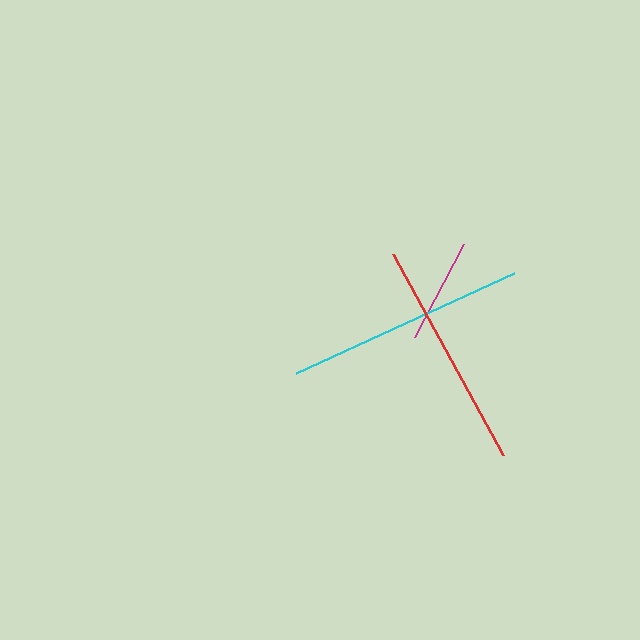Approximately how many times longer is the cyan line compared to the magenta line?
The cyan line is approximately 2.3 times the length of the magenta line.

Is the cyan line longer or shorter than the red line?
The cyan line is longer than the red line.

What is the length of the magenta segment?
The magenta segment is approximately 105 pixels long.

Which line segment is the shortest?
The magenta line is the shortest at approximately 105 pixels.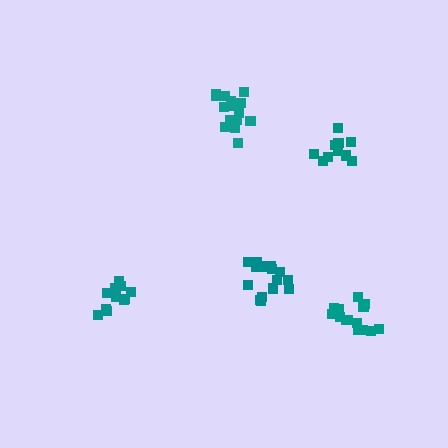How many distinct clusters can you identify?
There are 5 distinct clusters.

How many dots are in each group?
Group 1: 16 dots, Group 2: 12 dots, Group 3: 12 dots, Group 4: 16 dots, Group 5: 14 dots (70 total).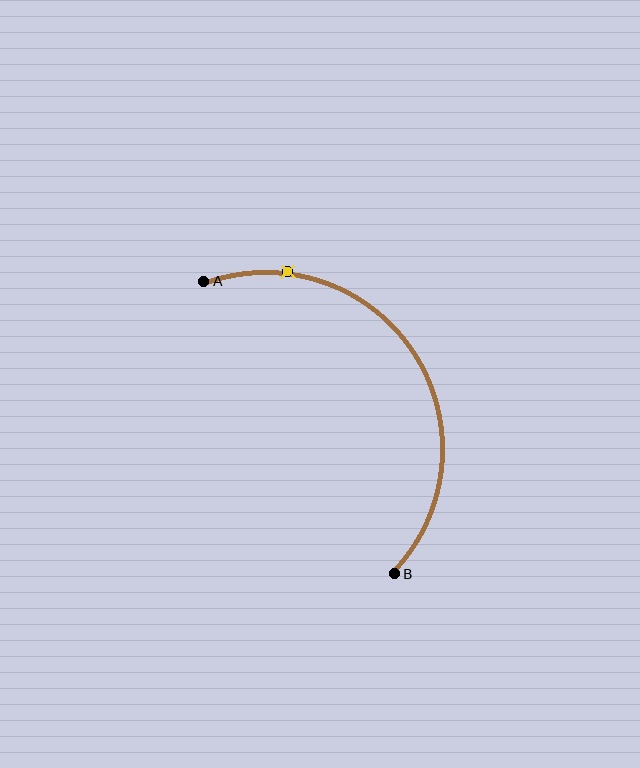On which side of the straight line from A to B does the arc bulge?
The arc bulges to the right of the straight line connecting A and B.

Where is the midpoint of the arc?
The arc midpoint is the point on the curve farthest from the straight line joining A and B. It sits to the right of that line.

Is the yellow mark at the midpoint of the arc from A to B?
No. The yellow mark lies on the arc but is closer to endpoint A. The arc midpoint would be at the point on the curve equidistant along the arc from both A and B.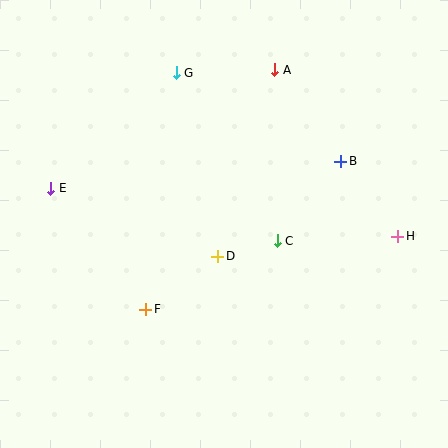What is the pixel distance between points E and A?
The distance between E and A is 254 pixels.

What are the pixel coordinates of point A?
Point A is at (275, 70).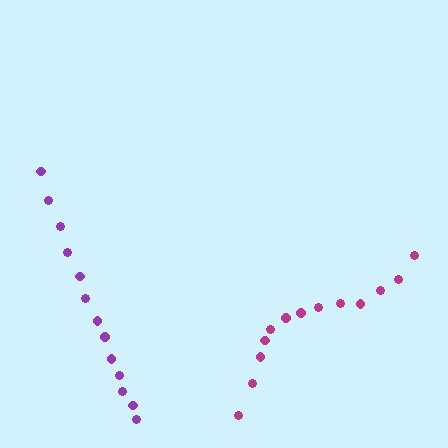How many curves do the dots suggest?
There are 2 distinct paths.